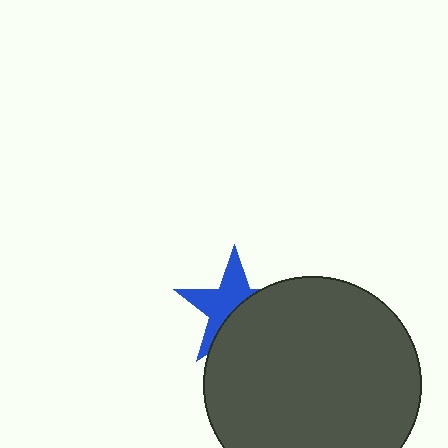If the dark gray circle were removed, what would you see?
You would see the complete blue star.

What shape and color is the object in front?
The object in front is a dark gray circle.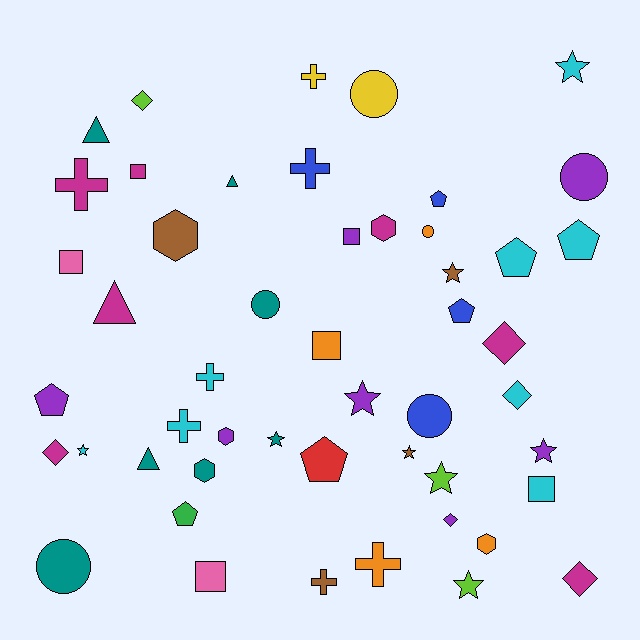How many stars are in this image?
There are 9 stars.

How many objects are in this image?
There are 50 objects.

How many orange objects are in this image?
There are 4 orange objects.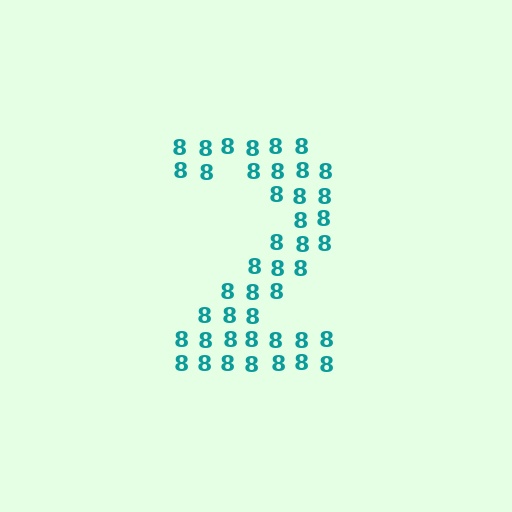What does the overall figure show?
The overall figure shows the digit 2.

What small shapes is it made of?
It is made of small digit 8's.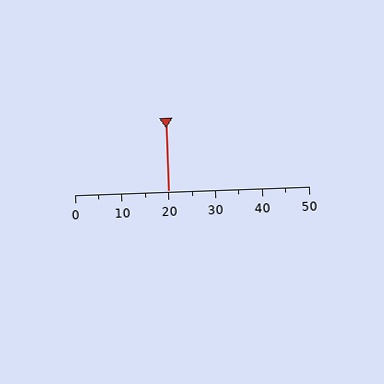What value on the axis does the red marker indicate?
The marker indicates approximately 20.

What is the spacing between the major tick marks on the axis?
The major ticks are spaced 10 apart.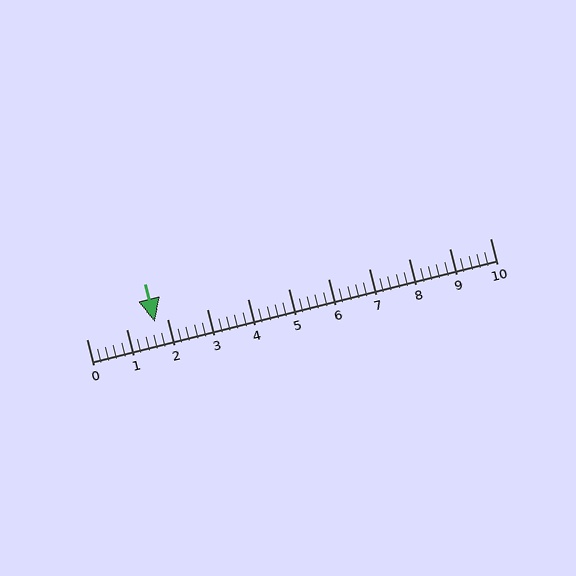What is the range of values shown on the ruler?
The ruler shows values from 0 to 10.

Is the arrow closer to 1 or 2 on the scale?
The arrow is closer to 2.